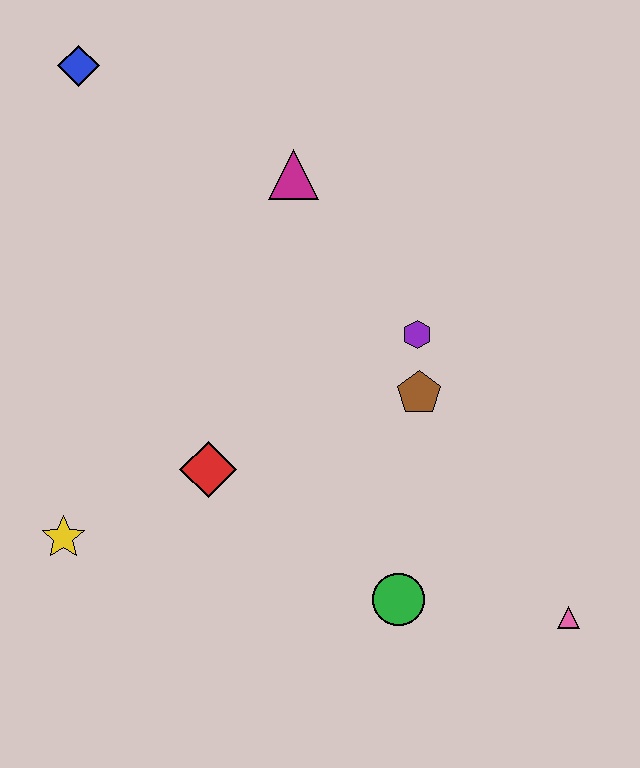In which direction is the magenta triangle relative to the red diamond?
The magenta triangle is above the red diamond.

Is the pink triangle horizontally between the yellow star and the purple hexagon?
No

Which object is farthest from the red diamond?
The blue diamond is farthest from the red diamond.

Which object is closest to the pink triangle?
The green circle is closest to the pink triangle.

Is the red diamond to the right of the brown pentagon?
No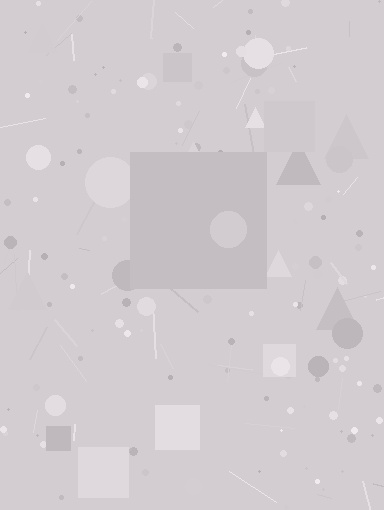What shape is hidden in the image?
A square is hidden in the image.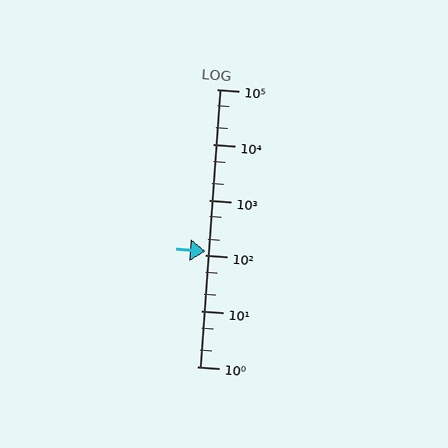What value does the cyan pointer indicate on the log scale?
The pointer indicates approximately 120.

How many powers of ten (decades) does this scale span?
The scale spans 5 decades, from 1 to 100000.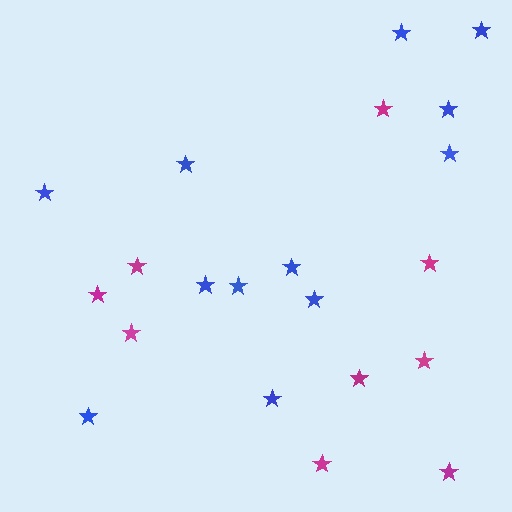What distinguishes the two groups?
There are 2 groups: one group of magenta stars (9) and one group of blue stars (12).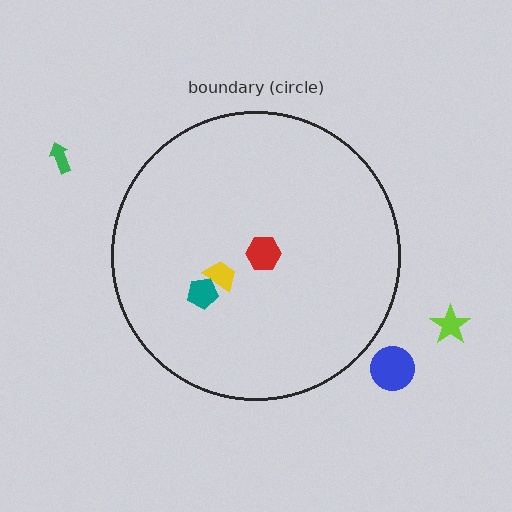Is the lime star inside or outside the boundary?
Outside.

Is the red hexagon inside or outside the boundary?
Inside.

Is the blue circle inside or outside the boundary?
Outside.